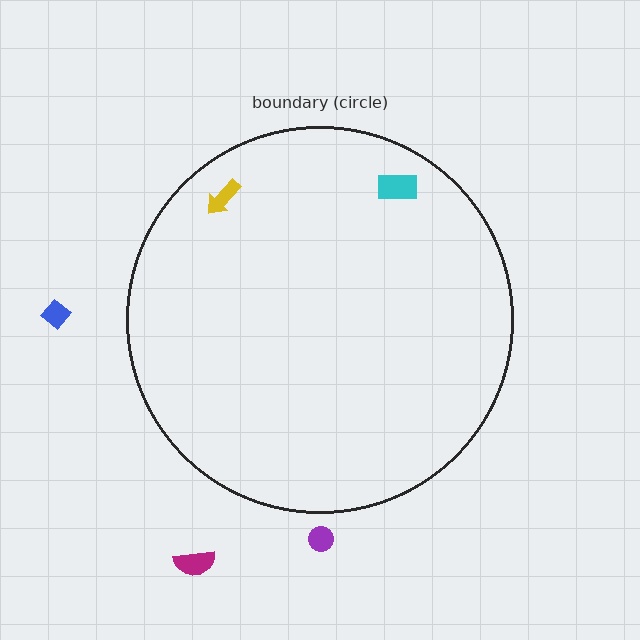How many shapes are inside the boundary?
2 inside, 3 outside.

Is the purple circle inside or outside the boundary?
Outside.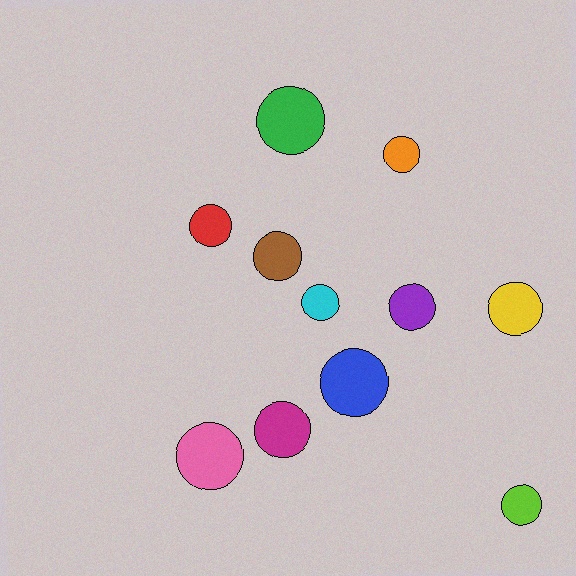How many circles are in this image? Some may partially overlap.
There are 11 circles.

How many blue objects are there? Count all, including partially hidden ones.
There is 1 blue object.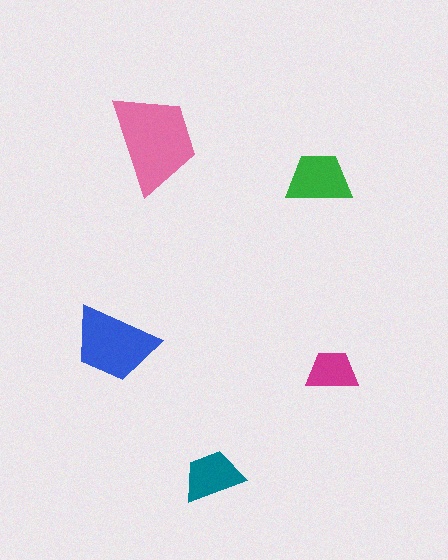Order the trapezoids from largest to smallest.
the pink one, the blue one, the green one, the teal one, the magenta one.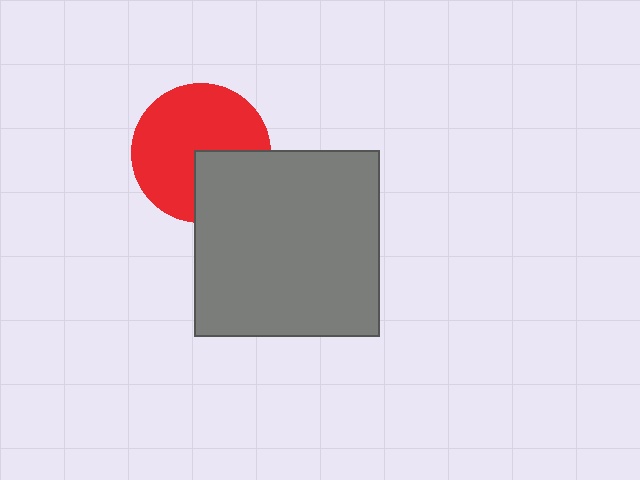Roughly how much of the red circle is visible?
Most of it is visible (roughly 70%).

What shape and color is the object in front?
The object in front is a gray square.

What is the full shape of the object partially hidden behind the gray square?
The partially hidden object is a red circle.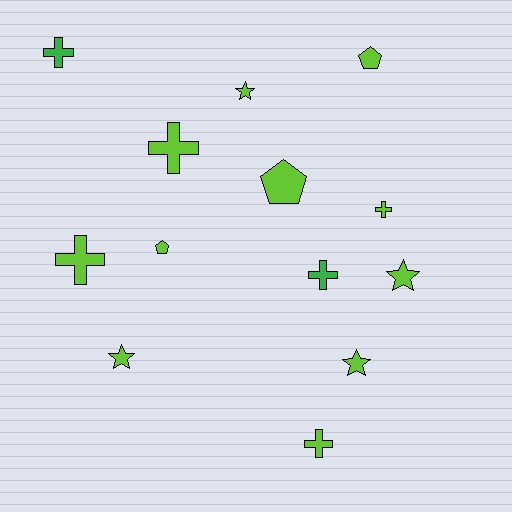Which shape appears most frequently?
Cross, with 6 objects.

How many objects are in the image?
There are 13 objects.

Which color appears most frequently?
Lime, with 11 objects.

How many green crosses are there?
There are 2 green crosses.